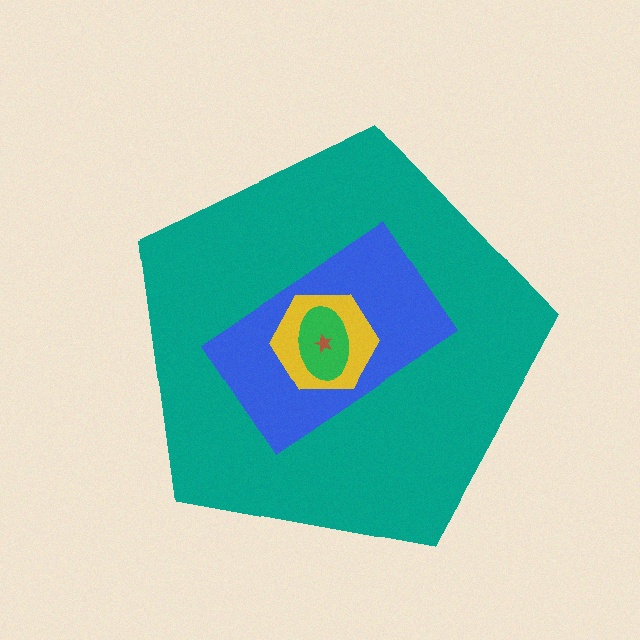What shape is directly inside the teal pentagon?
The blue rectangle.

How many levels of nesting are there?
5.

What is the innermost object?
The brown star.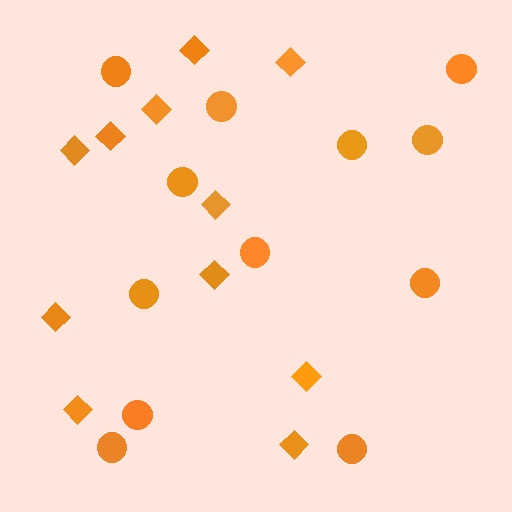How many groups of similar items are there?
There are 2 groups: one group of circles (12) and one group of diamonds (11).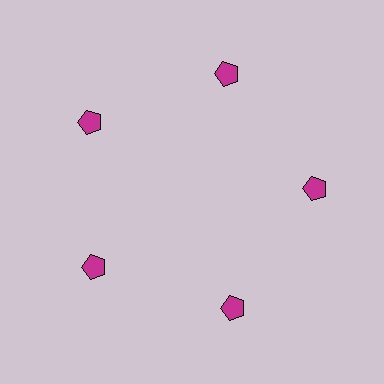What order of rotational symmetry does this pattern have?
This pattern has 5-fold rotational symmetry.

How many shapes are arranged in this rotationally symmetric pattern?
There are 5 shapes, arranged in 5 groups of 1.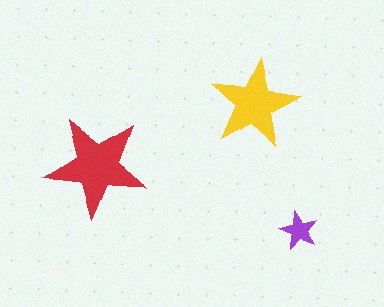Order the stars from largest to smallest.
the red one, the yellow one, the purple one.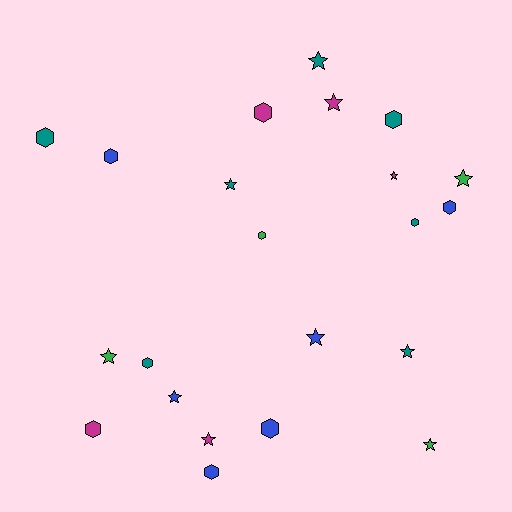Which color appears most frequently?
Teal, with 7 objects.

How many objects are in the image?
There are 22 objects.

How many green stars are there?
There are 3 green stars.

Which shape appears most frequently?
Star, with 11 objects.